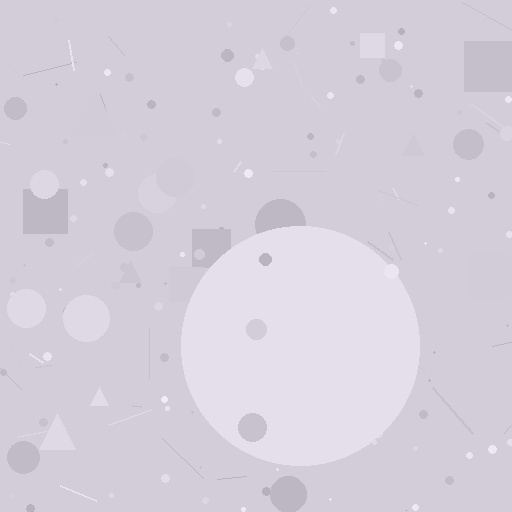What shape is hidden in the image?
A circle is hidden in the image.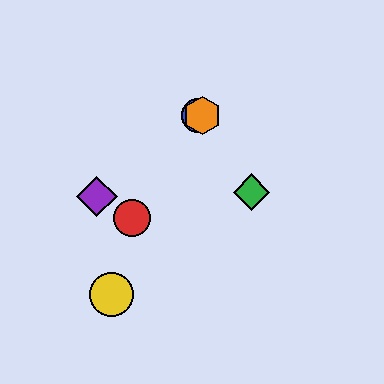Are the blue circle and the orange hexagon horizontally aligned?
Yes, both are at y≈115.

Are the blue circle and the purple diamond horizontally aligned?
No, the blue circle is at y≈115 and the purple diamond is at y≈197.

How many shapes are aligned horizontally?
2 shapes (the blue circle, the orange hexagon) are aligned horizontally.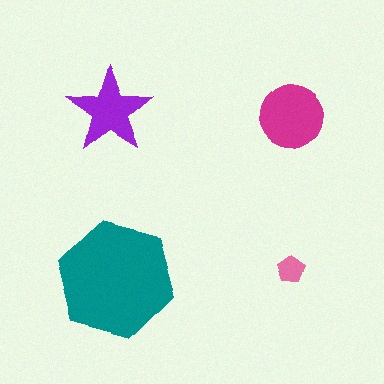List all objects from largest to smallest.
The teal hexagon, the magenta circle, the purple star, the pink pentagon.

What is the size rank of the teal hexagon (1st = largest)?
1st.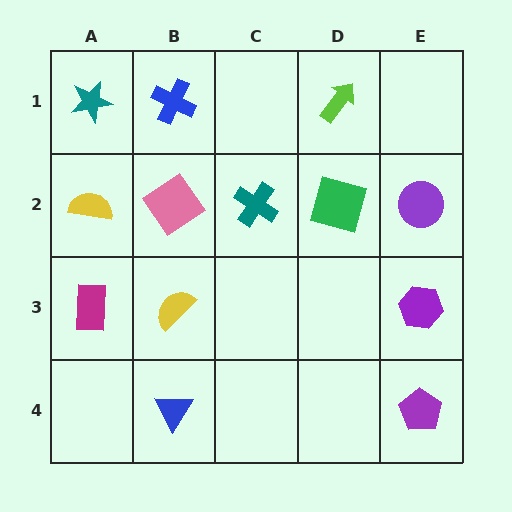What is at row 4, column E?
A purple pentagon.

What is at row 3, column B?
A yellow semicircle.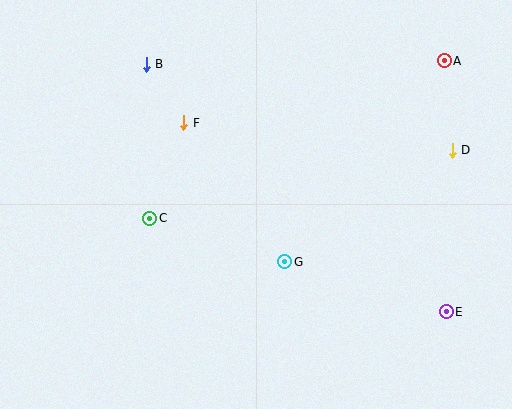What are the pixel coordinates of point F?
Point F is at (184, 123).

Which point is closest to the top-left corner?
Point B is closest to the top-left corner.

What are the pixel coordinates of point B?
Point B is at (146, 64).